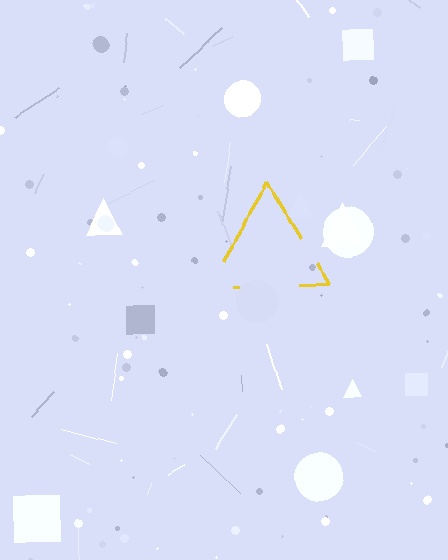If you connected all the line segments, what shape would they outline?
They would outline a triangle.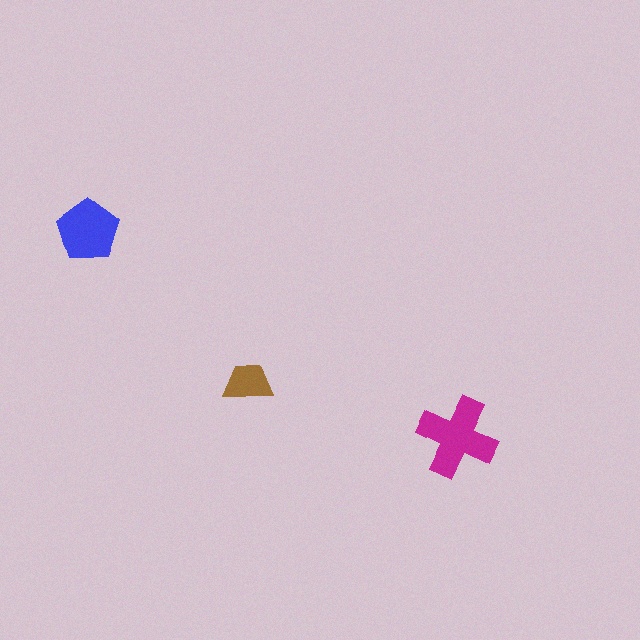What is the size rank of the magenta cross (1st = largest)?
1st.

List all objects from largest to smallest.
The magenta cross, the blue pentagon, the brown trapezoid.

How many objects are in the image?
There are 3 objects in the image.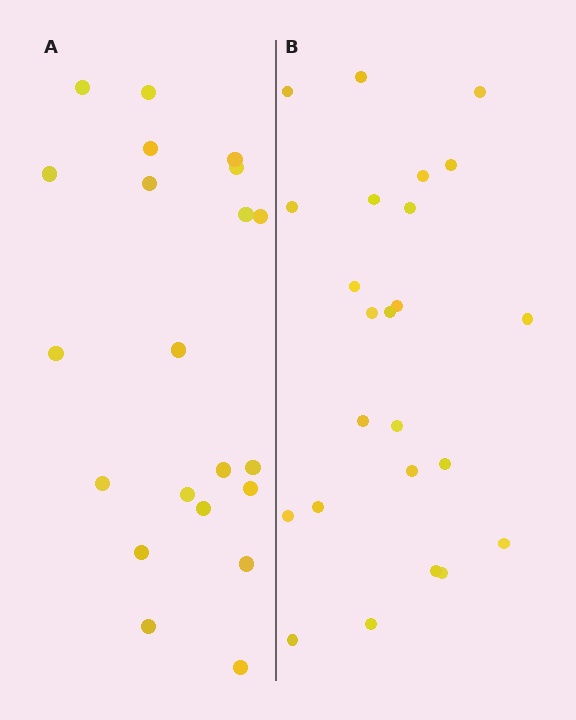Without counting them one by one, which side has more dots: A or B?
Region B (the right region) has more dots.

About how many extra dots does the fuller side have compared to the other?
Region B has just a few more — roughly 2 or 3 more dots than region A.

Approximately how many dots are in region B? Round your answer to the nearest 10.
About 20 dots. (The exact count is 24, which rounds to 20.)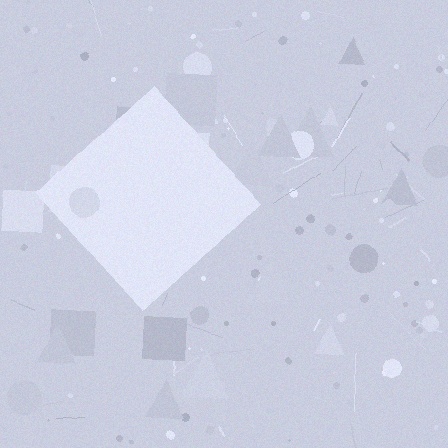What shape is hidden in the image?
A diamond is hidden in the image.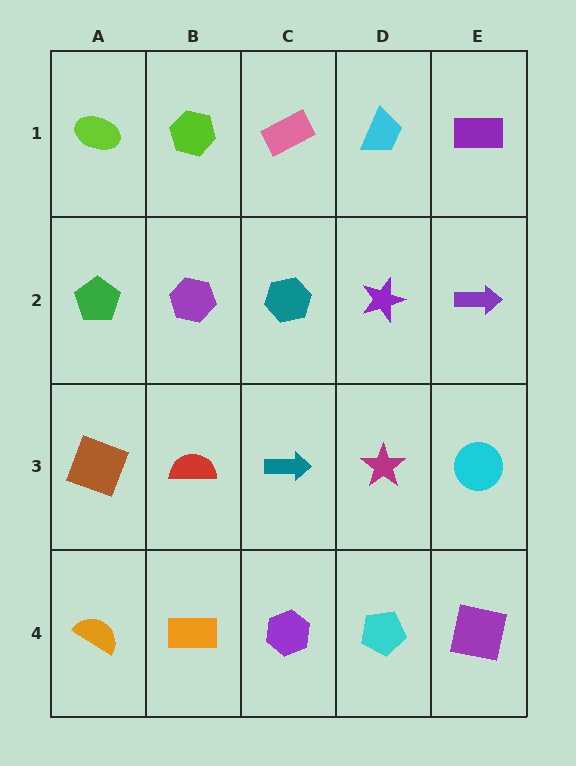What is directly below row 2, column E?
A cyan circle.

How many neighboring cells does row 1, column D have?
3.